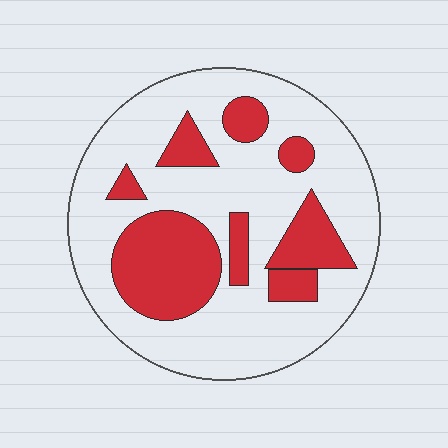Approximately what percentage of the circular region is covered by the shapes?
Approximately 30%.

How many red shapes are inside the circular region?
8.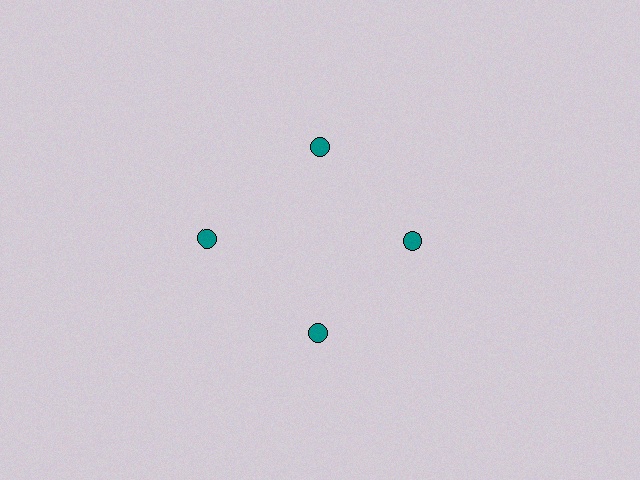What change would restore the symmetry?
The symmetry would be restored by moving it inward, back onto the ring so that all 4 circles sit at equal angles and equal distance from the center.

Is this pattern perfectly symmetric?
No. The 4 teal circles are arranged in a ring, but one element near the 9 o'clock position is pushed outward from the center, breaking the 4-fold rotational symmetry.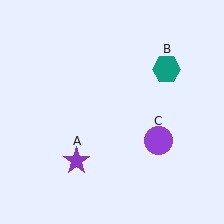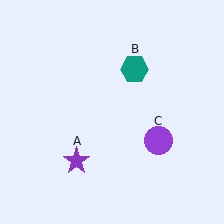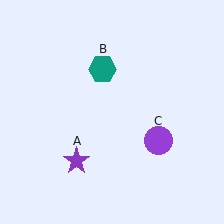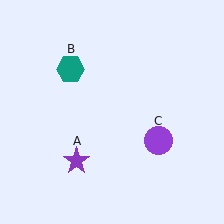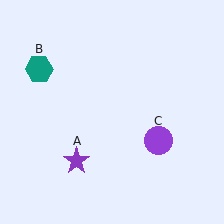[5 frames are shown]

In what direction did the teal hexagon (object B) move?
The teal hexagon (object B) moved left.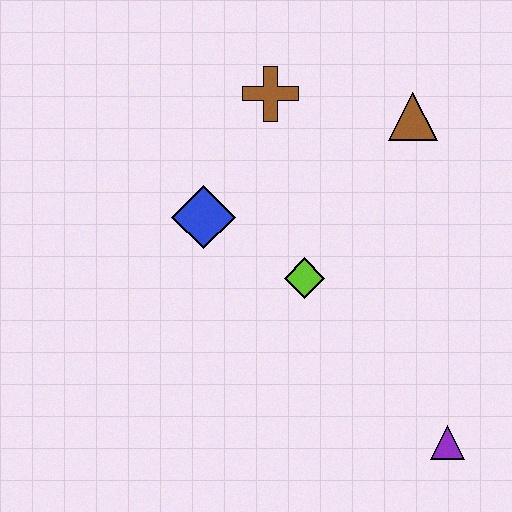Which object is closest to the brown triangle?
The brown cross is closest to the brown triangle.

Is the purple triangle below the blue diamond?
Yes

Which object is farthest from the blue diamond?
The purple triangle is farthest from the blue diamond.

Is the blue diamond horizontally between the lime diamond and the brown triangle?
No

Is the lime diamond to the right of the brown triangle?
No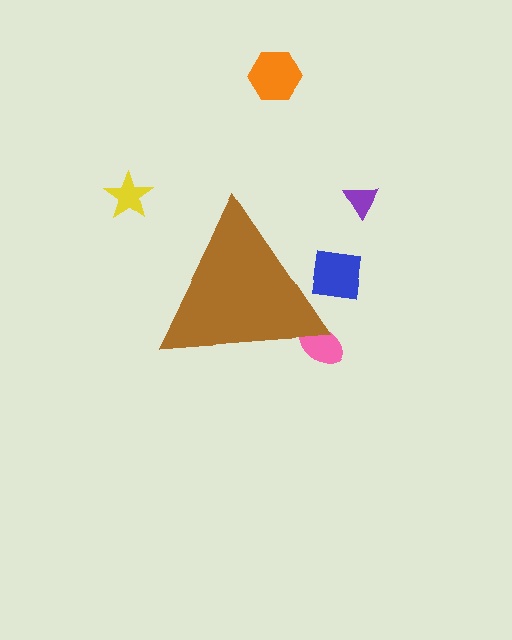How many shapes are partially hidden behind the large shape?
2 shapes are partially hidden.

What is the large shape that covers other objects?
A brown triangle.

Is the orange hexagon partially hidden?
No, the orange hexagon is fully visible.